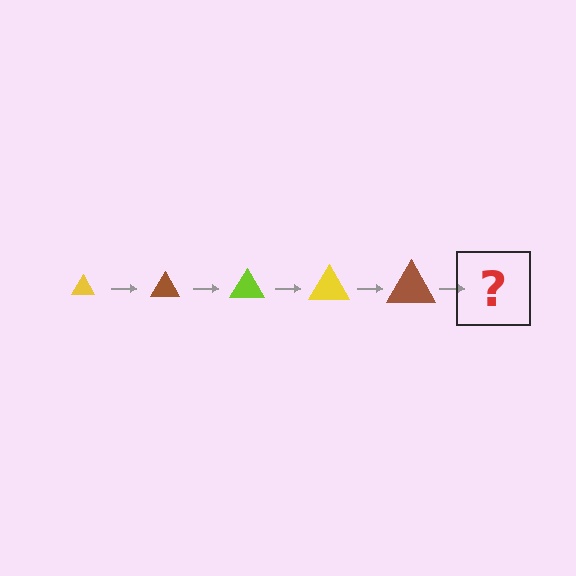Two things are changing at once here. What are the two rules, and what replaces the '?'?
The two rules are that the triangle grows larger each step and the color cycles through yellow, brown, and lime. The '?' should be a lime triangle, larger than the previous one.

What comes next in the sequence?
The next element should be a lime triangle, larger than the previous one.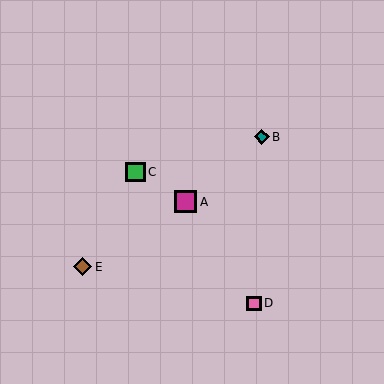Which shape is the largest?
The magenta square (labeled A) is the largest.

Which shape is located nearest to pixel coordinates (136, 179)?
The green square (labeled C) at (136, 172) is nearest to that location.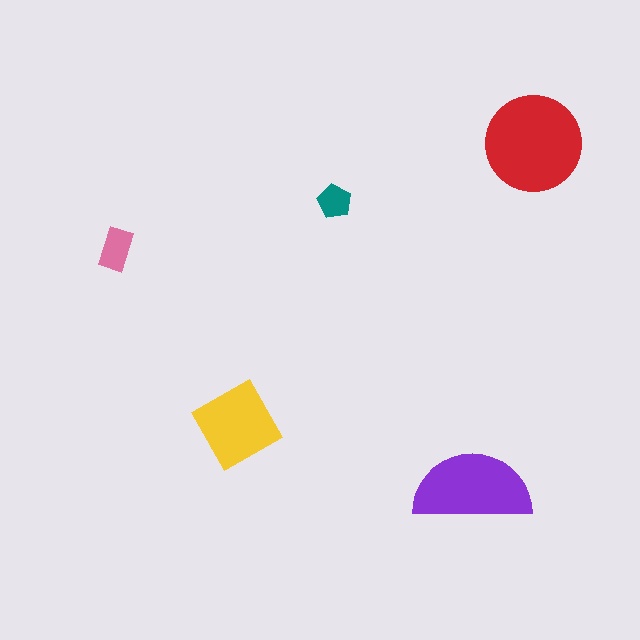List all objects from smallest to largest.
The teal pentagon, the pink rectangle, the yellow diamond, the purple semicircle, the red circle.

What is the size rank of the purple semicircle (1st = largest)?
2nd.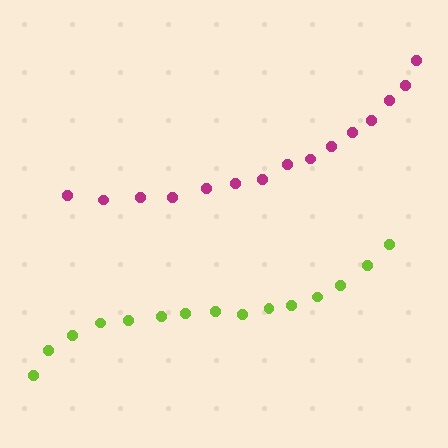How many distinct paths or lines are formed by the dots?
There are 2 distinct paths.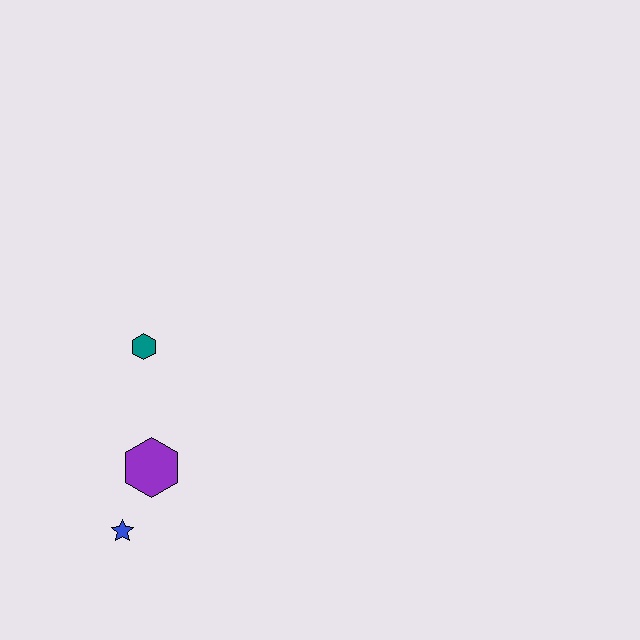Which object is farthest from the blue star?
The teal hexagon is farthest from the blue star.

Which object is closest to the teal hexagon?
The purple hexagon is closest to the teal hexagon.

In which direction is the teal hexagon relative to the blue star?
The teal hexagon is above the blue star.